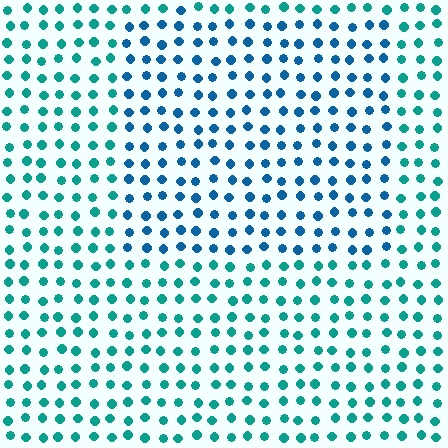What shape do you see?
I see a rectangle.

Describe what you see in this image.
The image is filled with small teal elements in a uniform arrangement. A rectangle-shaped region is visible where the elements are tinted to a slightly different hue, forming a subtle color boundary.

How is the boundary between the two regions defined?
The boundary is defined purely by a slight shift in hue (about 31 degrees). Spacing, size, and orientation are identical on both sides.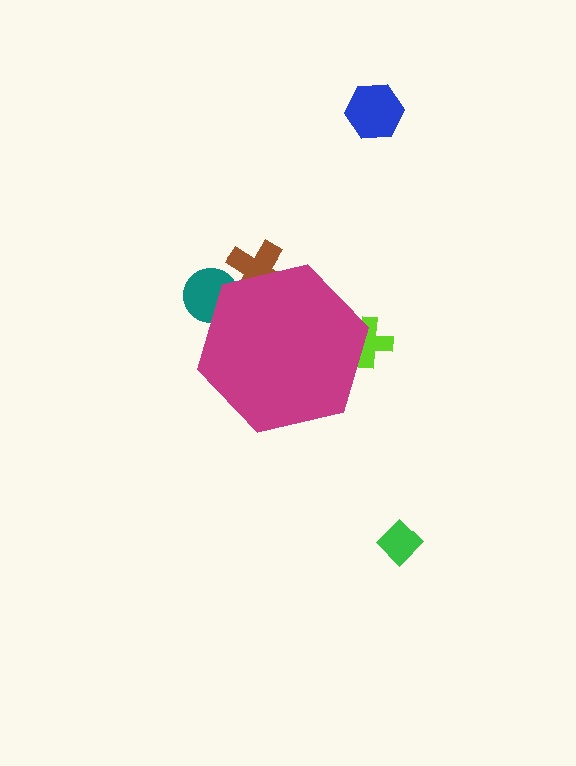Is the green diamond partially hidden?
No, the green diamond is fully visible.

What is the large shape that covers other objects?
A magenta hexagon.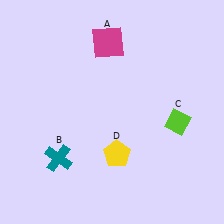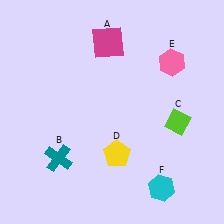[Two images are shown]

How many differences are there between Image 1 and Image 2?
There are 2 differences between the two images.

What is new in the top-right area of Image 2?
A pink hexagon (E) was added in the top-right area of Image 2.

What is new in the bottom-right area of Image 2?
A cyan hexagon (F) was added in the bottom-right area of Image 2.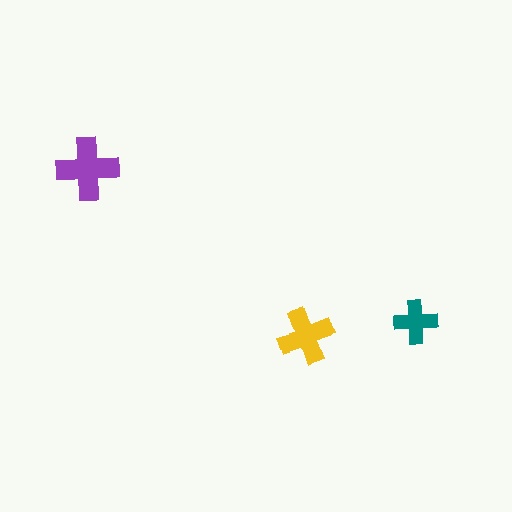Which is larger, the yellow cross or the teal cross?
The yellow one.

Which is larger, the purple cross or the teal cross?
The purple one.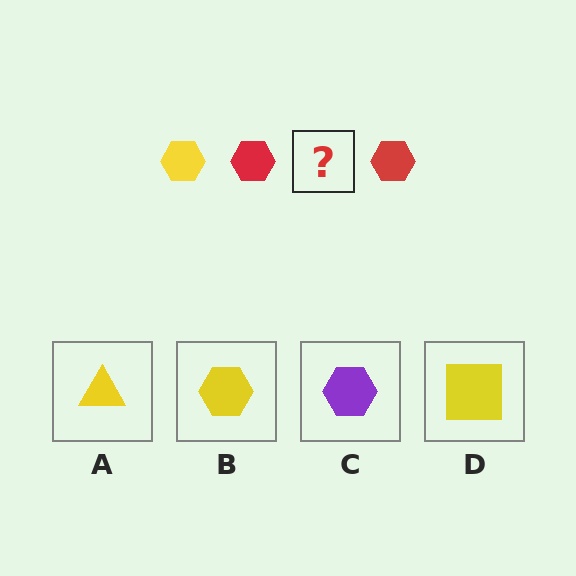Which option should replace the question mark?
Option B.